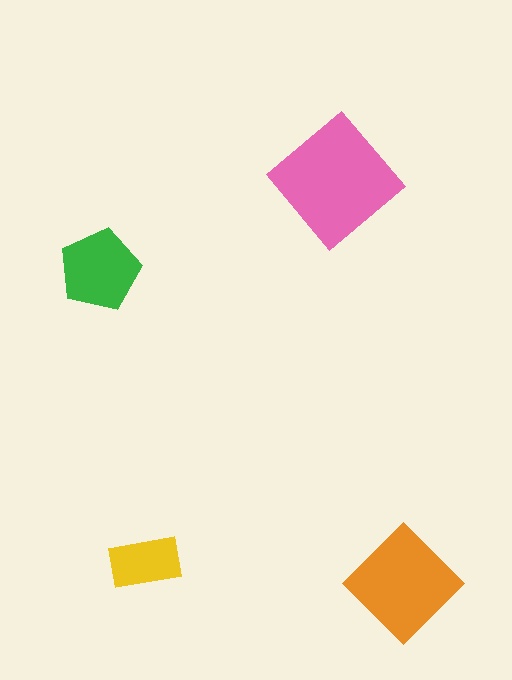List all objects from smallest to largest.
The yellow rectangle, the green pentagon, the orange diamond, the pink diamond.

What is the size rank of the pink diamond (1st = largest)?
1st.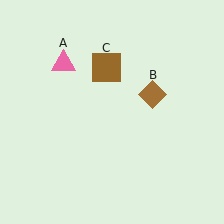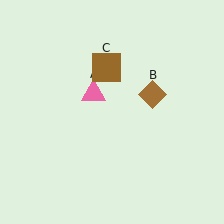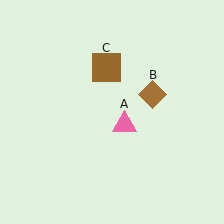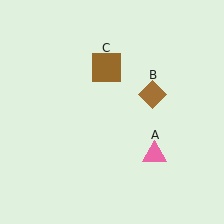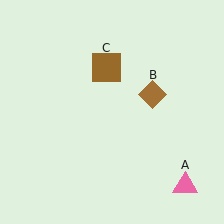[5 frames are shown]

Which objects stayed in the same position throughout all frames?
Brown diamond (object B) and brown square (object C) remained stationary.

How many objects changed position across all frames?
1 object changed position: pink triangle (object A).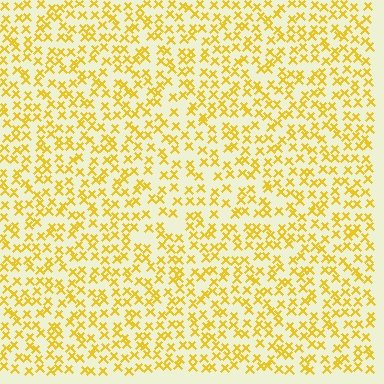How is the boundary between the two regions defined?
The boundary is defined by a change in element density (approximately 1.4x ratio). All elements are the same color, size, and shape.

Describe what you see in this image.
The image contains small yellow elements arranged at two different densities. A triangle-shaped region is visible where the elements are less densely packed than the surrounding area.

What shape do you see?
I see a triangle.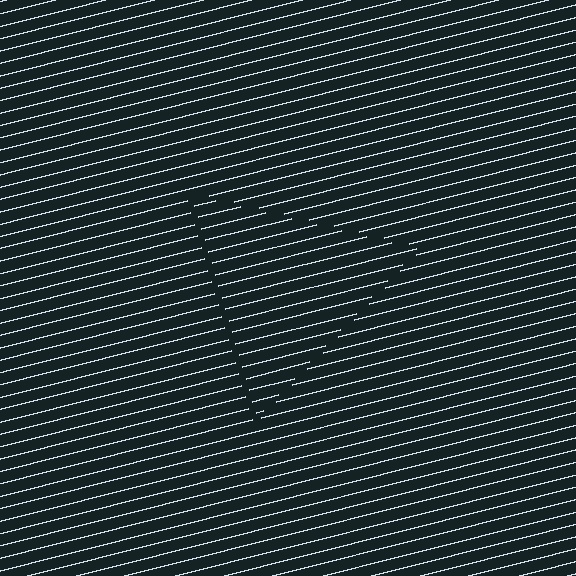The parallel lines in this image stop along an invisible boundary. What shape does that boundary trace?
An illusory triangle. The interior of the shape contains the same grating, shifted by half a period — the contour is defined by the phase discontinuity where line-ends from the inner and outer gratings abut.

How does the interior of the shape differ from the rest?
The interior of the shape contains the same grating, shifted by half a period — the contour is defined by the phase discontinuity where line-ends from the inner and outer gratings abut.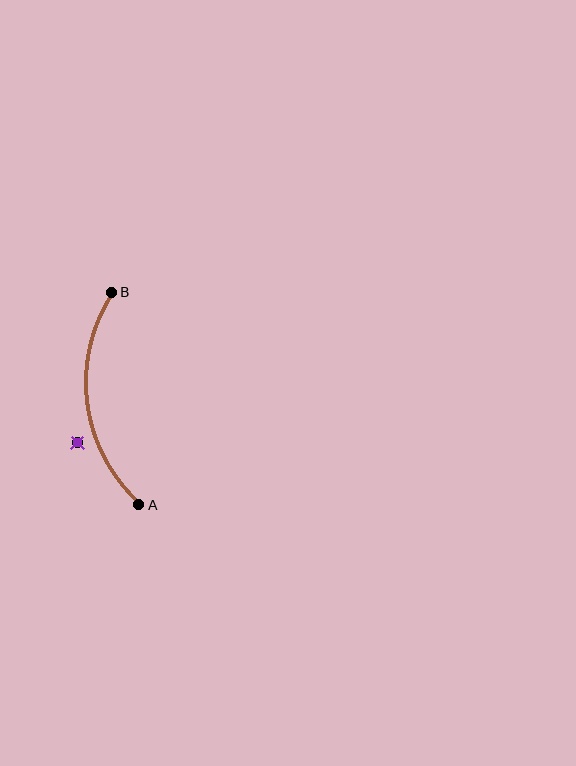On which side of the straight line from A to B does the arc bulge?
The arc bulges to the left of the straight line connecting A and B.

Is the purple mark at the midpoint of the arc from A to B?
No — the purple mark does not lie on the arc at all. It sits slightly outside the curve.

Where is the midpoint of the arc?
The arc midpoint is the point on the curve farthest from the straight line joining A and B. It sits to the left of that line.